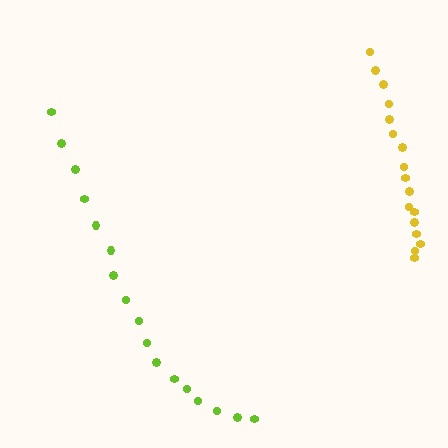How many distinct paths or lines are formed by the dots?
There are 2 distinct paths.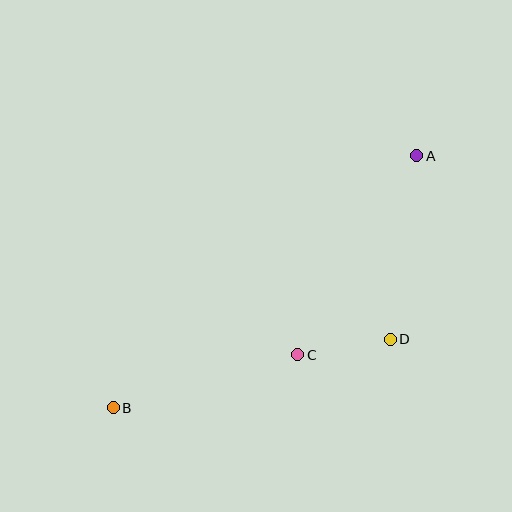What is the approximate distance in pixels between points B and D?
The distance between B and D is approximately 285 pixels.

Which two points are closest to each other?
Points C and D are closest to each other.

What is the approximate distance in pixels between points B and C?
The distance between B and C is approximately 192 pixels.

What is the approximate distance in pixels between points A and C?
The distance between A and C is approximately 232 pixels.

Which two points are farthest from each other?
Points A and B are farthest from each other.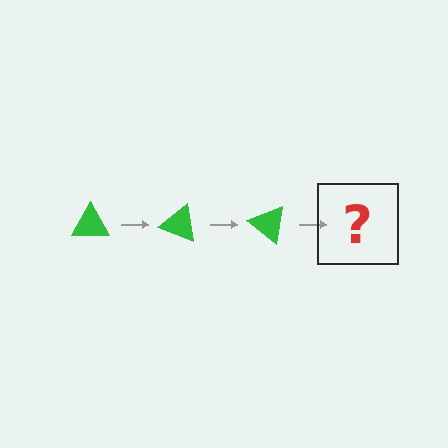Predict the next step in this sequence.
The next step is a green triangle rotated 60 degrees.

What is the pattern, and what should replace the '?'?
The pattern is that the triangle rotates 20 degrees each step. The '?' should be a green triangle rotated 60 degrees.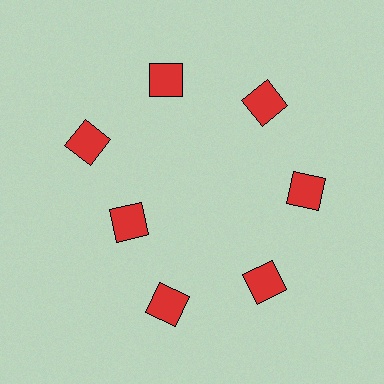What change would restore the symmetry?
The symmetry would be restored by moving it outward, back onto the ring so that all 7 diamonds sit at equal angles and equal distance from the center.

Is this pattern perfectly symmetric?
No. The 7 red diamonds are arranged in a ring, but one element near the 8 o'clock position is pulled inward toward the center, breaking the 7-fold rotational symmetry.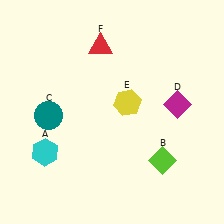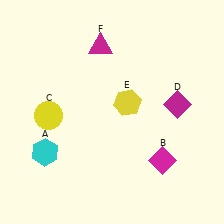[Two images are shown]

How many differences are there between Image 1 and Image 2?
There are 3 differences between the two images.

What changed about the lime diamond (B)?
In Image 1, B is lime. In Image 2, it changed to magenta.